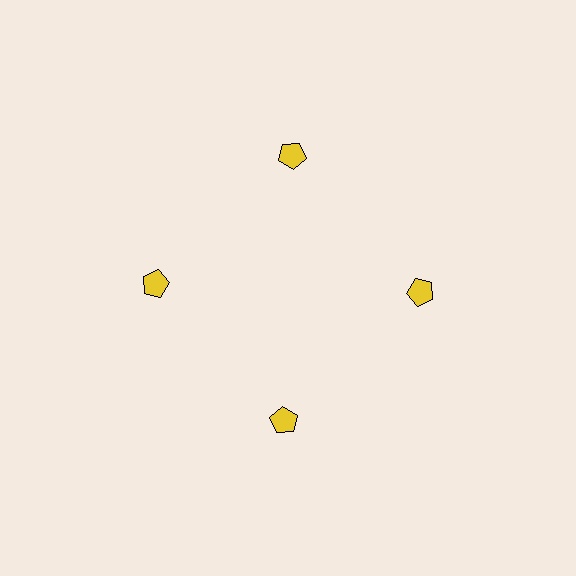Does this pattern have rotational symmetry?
Yes, this pattern has 4-fold rotational symmetry. It looks the same after rotating 90 degrees around the center.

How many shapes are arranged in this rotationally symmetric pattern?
There are 4 shapes, arranged in 4 groups of 1.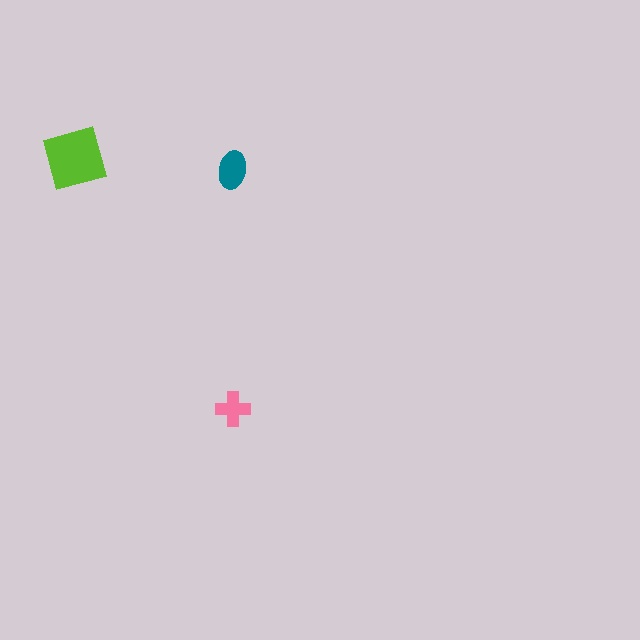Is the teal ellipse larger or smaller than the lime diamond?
Smaller.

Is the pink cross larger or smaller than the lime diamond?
Smaller.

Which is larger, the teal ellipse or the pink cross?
The teal ellipse.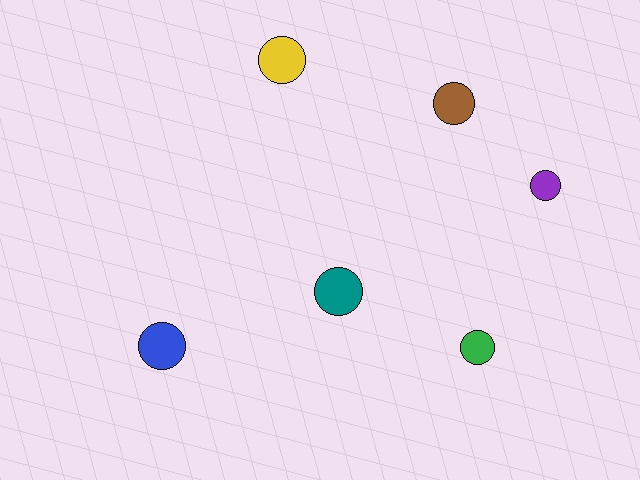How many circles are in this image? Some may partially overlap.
There are 6 circles.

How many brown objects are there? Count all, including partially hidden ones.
There is 1 brown object.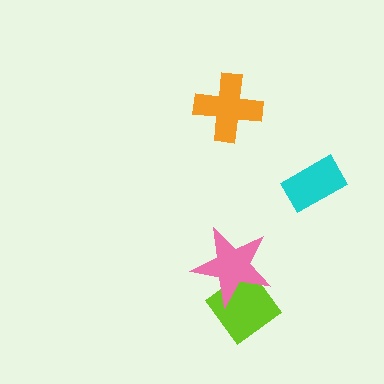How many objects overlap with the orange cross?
0 objects overlap with the orange cross.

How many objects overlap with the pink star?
1 object overlaps with the pink star.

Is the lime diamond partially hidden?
Yes, it is partially covered by another shape.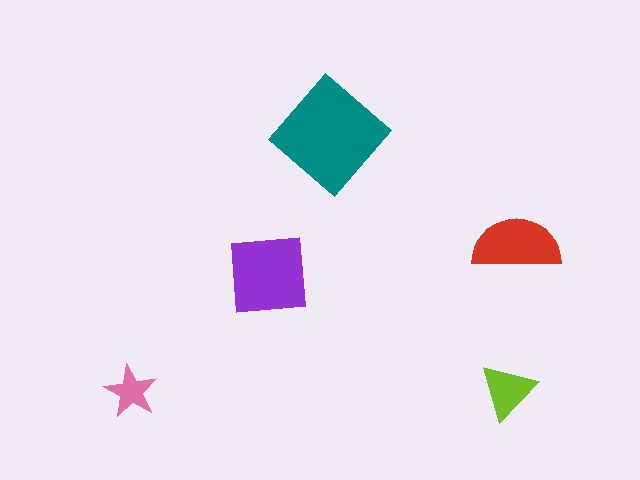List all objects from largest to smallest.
The teal diamond, the purple square, the red semicircle, the lime triangle, the pink star.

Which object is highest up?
The teal diamond is topmost.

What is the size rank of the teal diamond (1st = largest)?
1st.